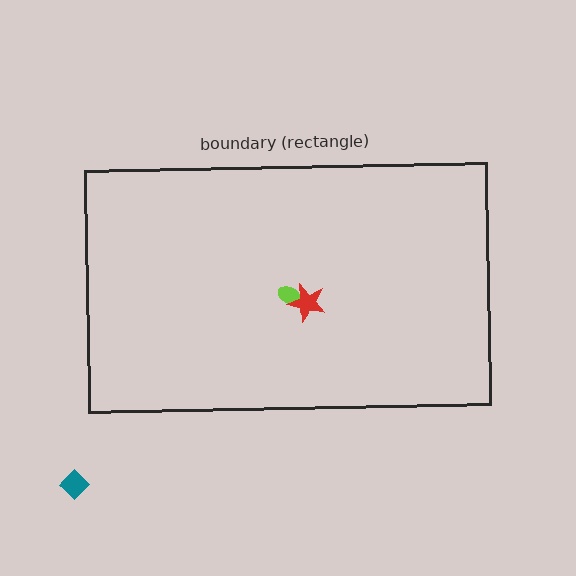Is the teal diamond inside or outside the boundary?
Outside.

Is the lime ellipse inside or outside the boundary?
Inside.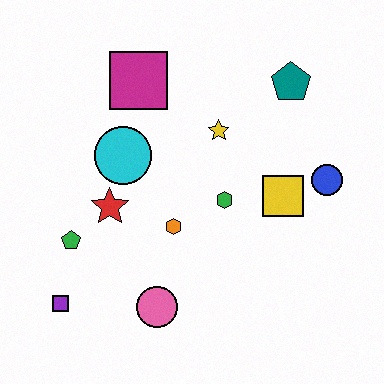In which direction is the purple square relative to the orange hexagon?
The purple square is to the left of the orange hexagon.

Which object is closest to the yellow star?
The green hexagon is closest to the yellow star.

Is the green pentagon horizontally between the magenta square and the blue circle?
No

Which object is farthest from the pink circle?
The teal pentagon is farthest from the pink circle.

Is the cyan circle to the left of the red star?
No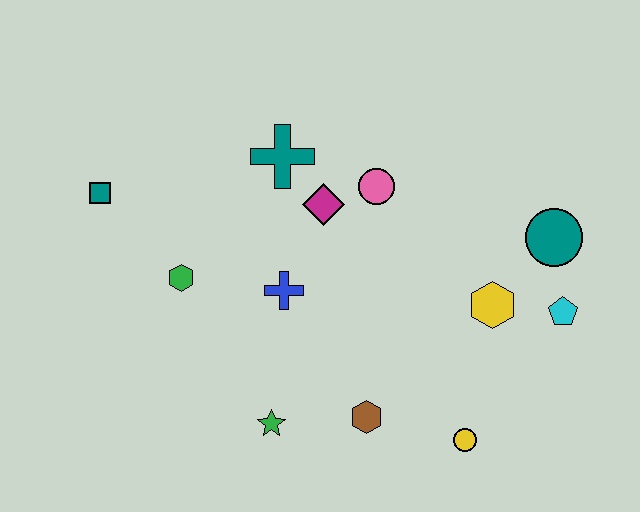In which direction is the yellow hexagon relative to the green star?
The yellow hexagon is to the right of the green star.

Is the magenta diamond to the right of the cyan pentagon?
No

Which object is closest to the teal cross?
The magenta diamond is closest to the teal cross.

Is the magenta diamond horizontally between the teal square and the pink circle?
Yes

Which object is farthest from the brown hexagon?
The teal square is farthest from the brown hexagon.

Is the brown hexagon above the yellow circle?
Yes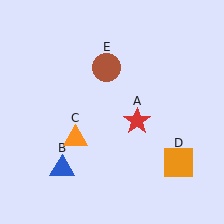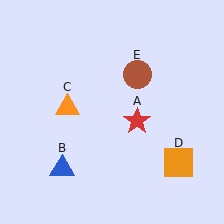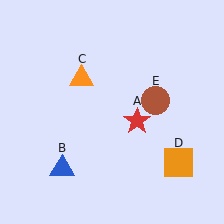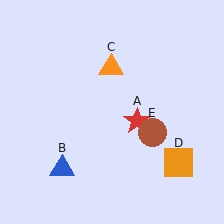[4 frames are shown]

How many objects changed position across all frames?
2 objects changed position: orange triangle (object C), brown circle (object E).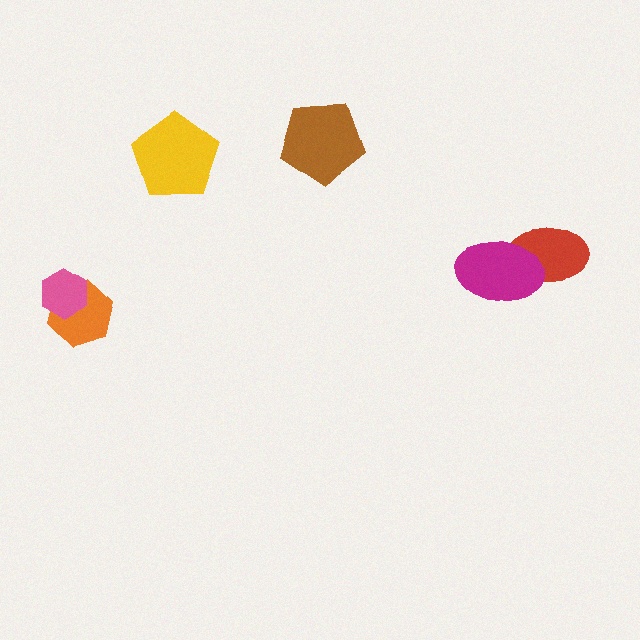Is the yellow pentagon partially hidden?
No, no other shape covers it.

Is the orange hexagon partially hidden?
Yes, it is partially covered by another shape.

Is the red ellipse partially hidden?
Yes, it is partially covered by another shape.